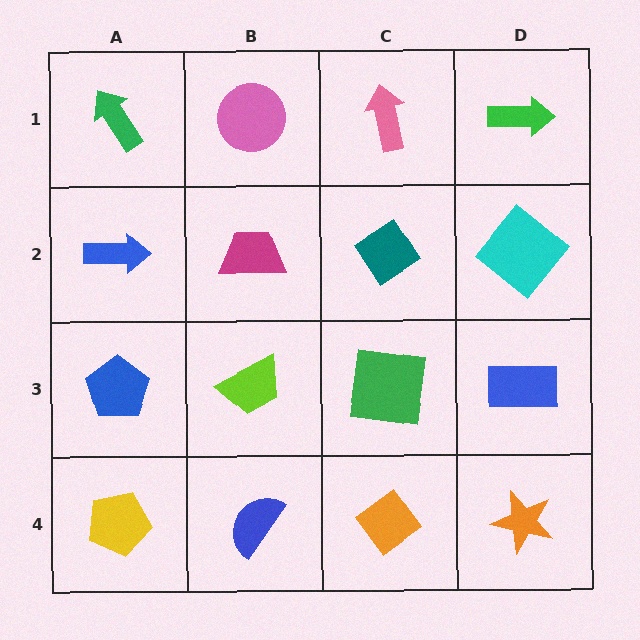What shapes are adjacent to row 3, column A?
A blue arrow (row 2, column A), a yellow pentagon (row 4, column A), a lime trapezoid (row 3, column B).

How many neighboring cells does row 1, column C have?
3.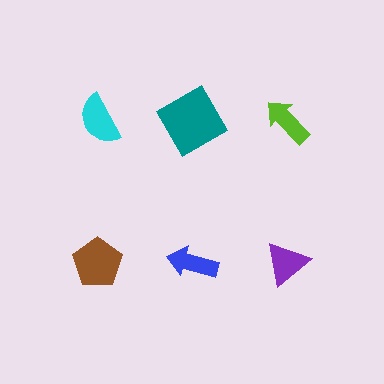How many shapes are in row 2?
3 shapes.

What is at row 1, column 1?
A cyan semicircle.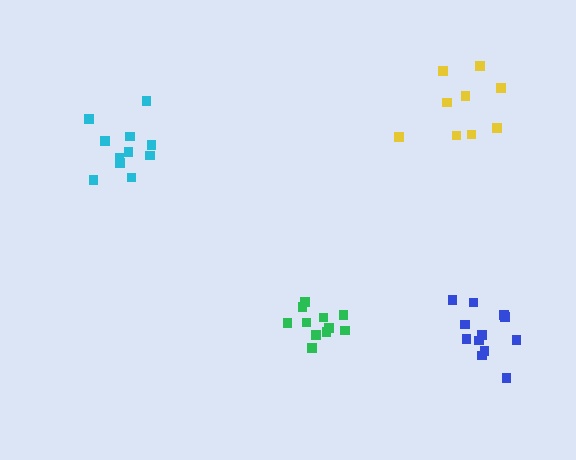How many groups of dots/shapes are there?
There are 4 groups.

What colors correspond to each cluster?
The clusters are colored: cyan, blue, yellow, green.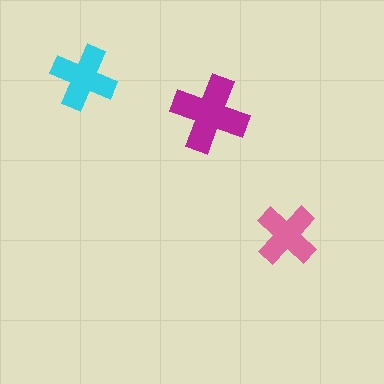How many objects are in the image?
There are 3 objects in the image.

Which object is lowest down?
The pink cross is bottommost.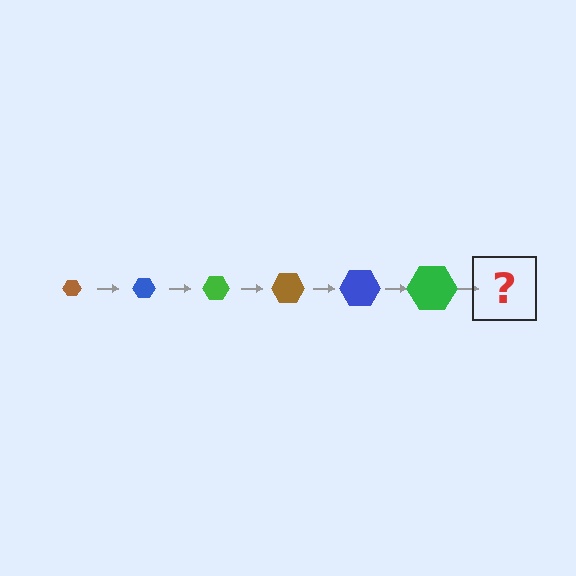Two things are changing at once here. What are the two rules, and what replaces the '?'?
The two rules are that the hexagon grows larger each step and the color cycles through brown, blue, and green. The '?' should be a brown hexagon, larger than the previous one.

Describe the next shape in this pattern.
It should be a brown hexagon, larger than the previous one.